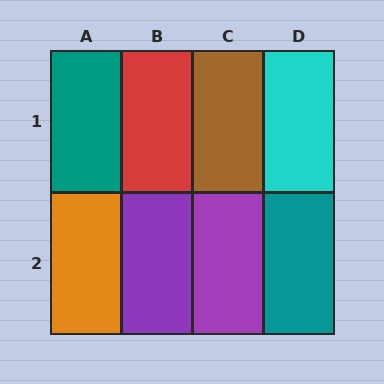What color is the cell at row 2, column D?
Teal.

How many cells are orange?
1 cell is orange.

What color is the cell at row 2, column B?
Purple.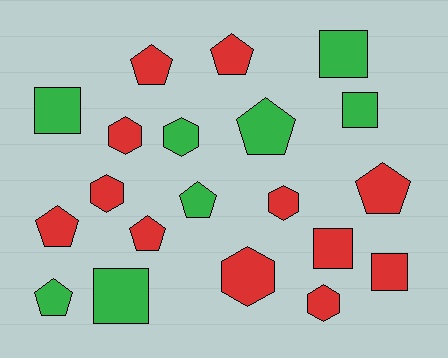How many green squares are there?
There are 4 green squares.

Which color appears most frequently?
Red, with 12 objects.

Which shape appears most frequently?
Pentagon, with 8 objects.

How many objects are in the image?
There are 20 objects.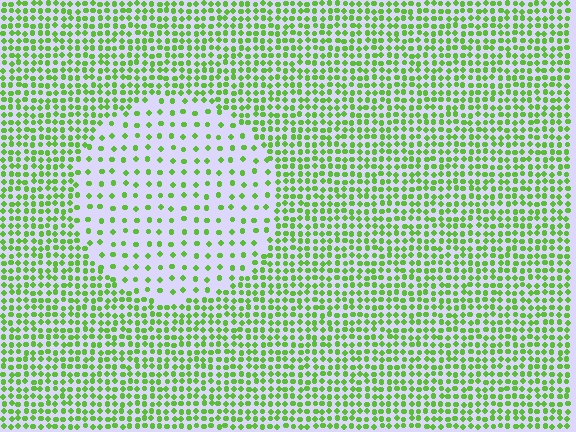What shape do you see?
I see a circle.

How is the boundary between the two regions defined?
The boundary is defined by a change in element density (approximately 2.6x ratio). All elements are the same color, size, and shape.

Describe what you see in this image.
The image contains small lime elements arranged at two different densities. A circle-shaped region is visible where the elements are less densely packed than the surrounding area.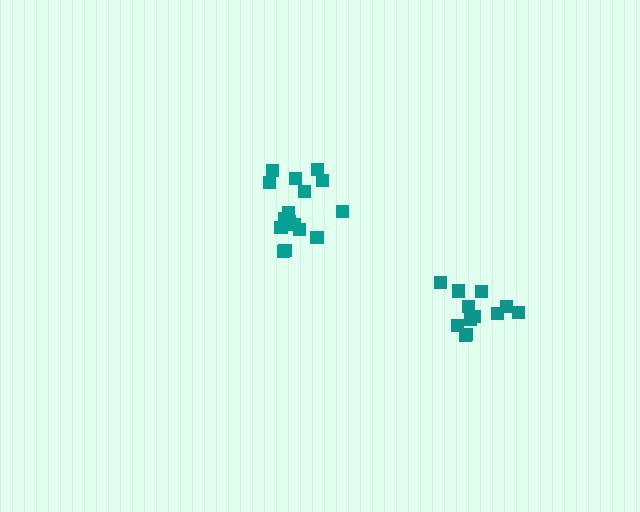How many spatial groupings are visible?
There are 2 spatial groupings.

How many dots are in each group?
Group 1: 16 dots, Group 2: 12 dots (28 total).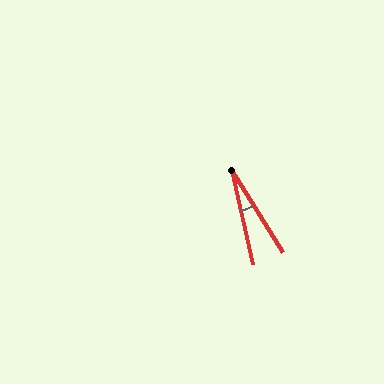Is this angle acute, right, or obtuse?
It is acute.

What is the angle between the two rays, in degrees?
Approximately 19 degrees.